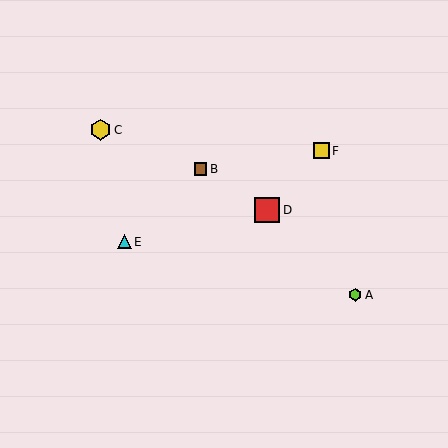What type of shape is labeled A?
Shape A is a lime hexagon.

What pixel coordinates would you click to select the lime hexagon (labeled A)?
Click at (355, 295) to select the lime hexagon A.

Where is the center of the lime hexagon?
The center of the lime hexagon is at (355, 295).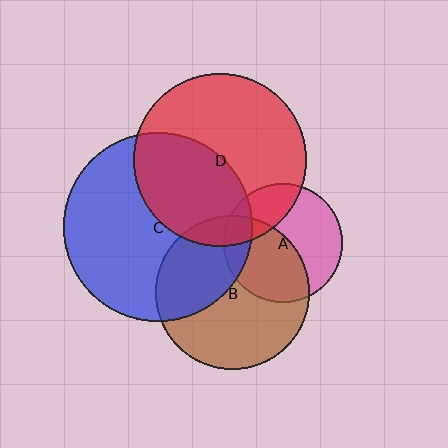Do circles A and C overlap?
Yes.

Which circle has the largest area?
Circle C (blue).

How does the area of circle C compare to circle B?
Approximately 1.5 times.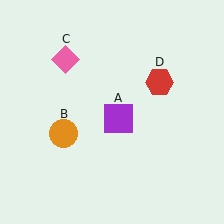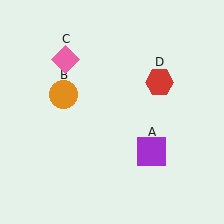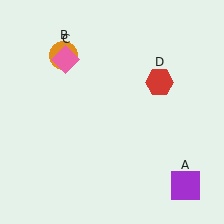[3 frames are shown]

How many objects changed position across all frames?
2 objects changed position: purple square (object A), orange circle (object B).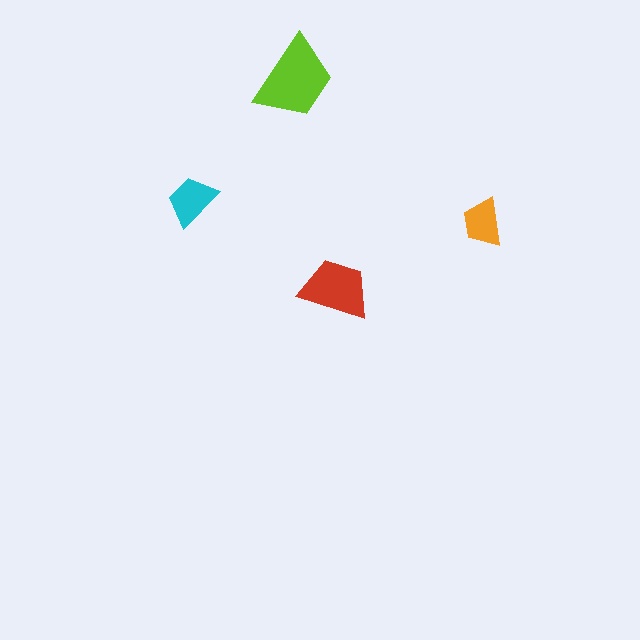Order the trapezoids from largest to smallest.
the lime one, the red one, the cyan one, the orange one.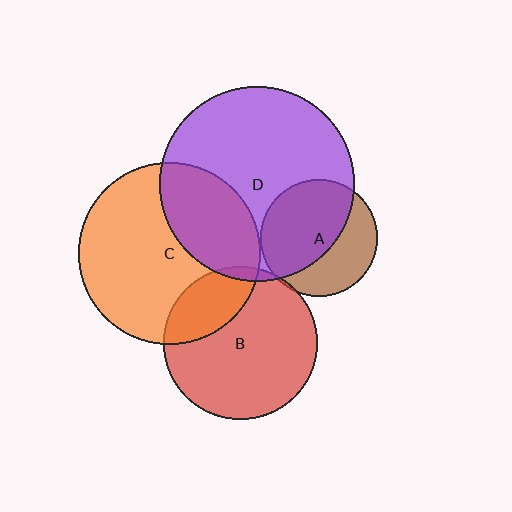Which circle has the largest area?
Circle D (purple).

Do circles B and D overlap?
Yes.